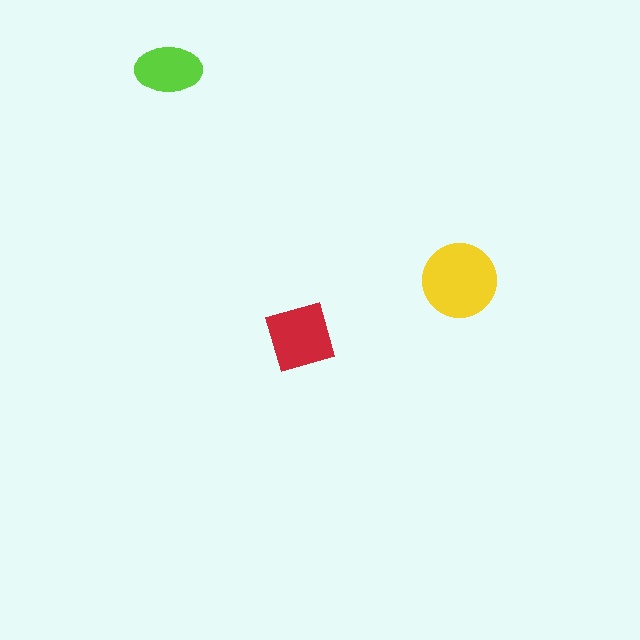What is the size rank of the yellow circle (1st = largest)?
1st.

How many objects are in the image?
There are 3 objects in the image.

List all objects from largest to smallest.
The yellow circle, the red diamond, the lime ellipse.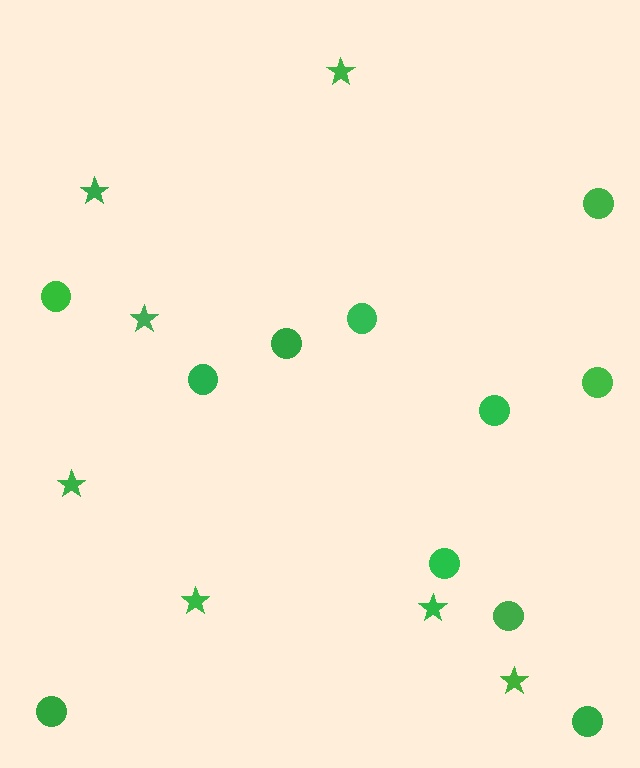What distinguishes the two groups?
There are 2 groups: one group of stars (7) and one group of circles (11).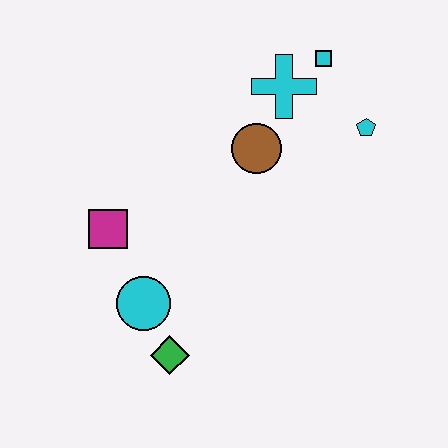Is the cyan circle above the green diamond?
Yes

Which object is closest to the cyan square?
The cyan cross is closest to the cyan square.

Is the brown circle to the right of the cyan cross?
No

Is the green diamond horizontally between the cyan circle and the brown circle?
Yes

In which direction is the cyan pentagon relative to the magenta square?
The cyan pentagon is to the right of the magenta square.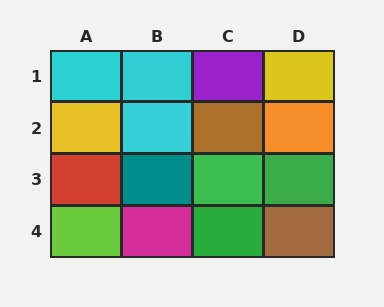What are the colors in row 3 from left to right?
Red, teal, green, green.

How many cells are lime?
1 cell is lime.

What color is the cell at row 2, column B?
Cyan.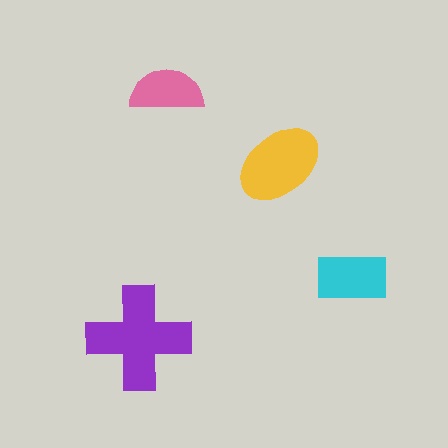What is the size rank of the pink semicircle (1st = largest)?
4th.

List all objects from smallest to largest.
The pink semicircle, the cyan rectangle, the yellow ellipse, the purple cross.